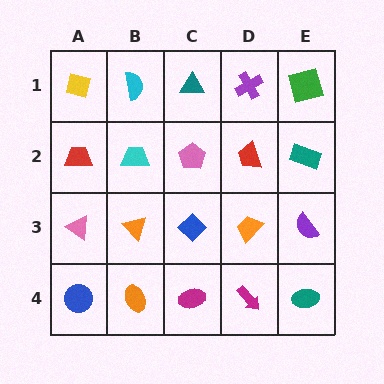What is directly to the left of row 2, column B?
A red trapezoid.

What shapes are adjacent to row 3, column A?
A red trapezoid (row 2, column A), a blue circle (row 4, column A), an orange triangle (row 3, column B).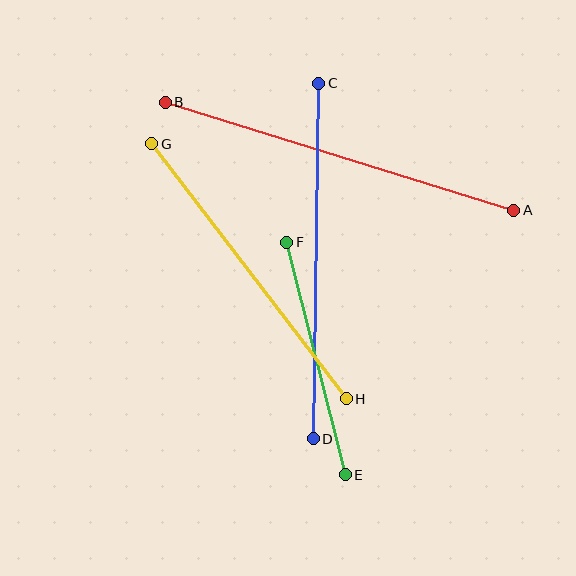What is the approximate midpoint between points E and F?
The midpoint is at approximately (316, 359) pixels.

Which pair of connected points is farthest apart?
Points A and B are farthest apart.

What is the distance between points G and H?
The distance is approximately 321 pixels.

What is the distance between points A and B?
The distance is approximately 365 pixels.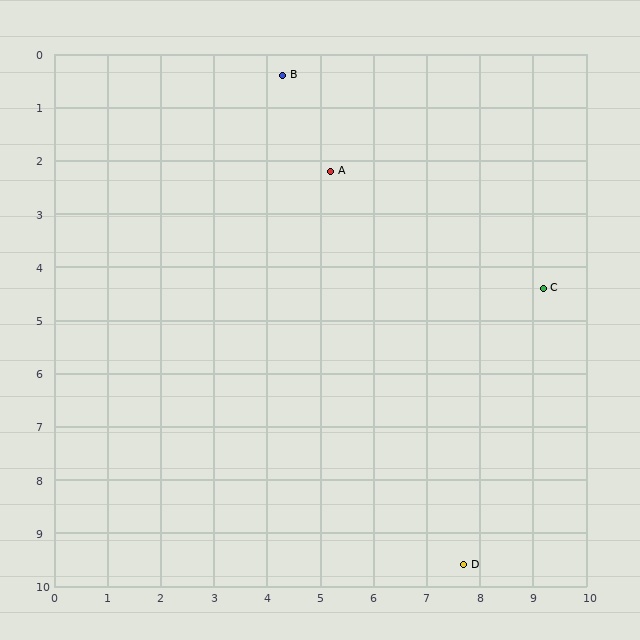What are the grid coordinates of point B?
Point B is at approximately (4.3, 0.4).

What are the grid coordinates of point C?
Point C is at approximately (9.2, 4.4).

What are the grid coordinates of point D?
Point D is at approximately (7.7, 9.6).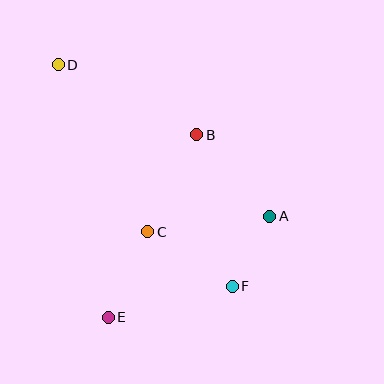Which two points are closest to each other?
Points A and F are closest to each other.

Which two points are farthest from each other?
Points D and F are farthest from each other.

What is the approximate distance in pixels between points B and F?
The distance between B and F is approximately 156 pixels.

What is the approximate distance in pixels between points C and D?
The distance between C and D is approximately 190 pixels.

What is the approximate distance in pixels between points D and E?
The distance between D and E is approximately 258 pixels.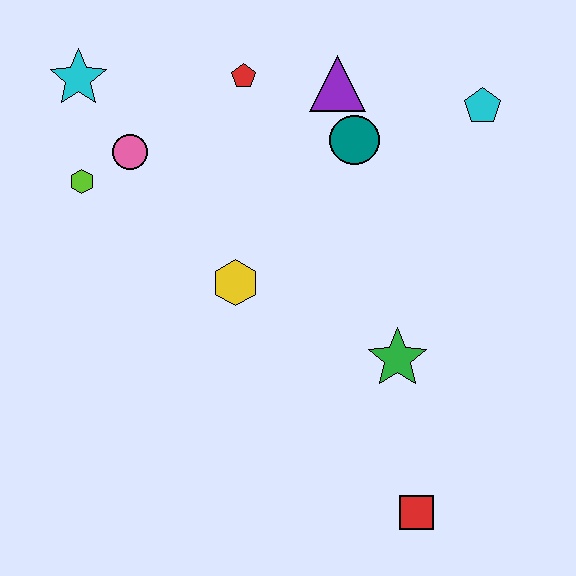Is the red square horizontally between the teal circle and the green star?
No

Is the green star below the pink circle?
Yes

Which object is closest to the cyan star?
The pink circle is closest to the cyan star.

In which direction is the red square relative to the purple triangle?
The red square is below the purple triangle.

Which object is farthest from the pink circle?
The red square is farthest from the pink circle.